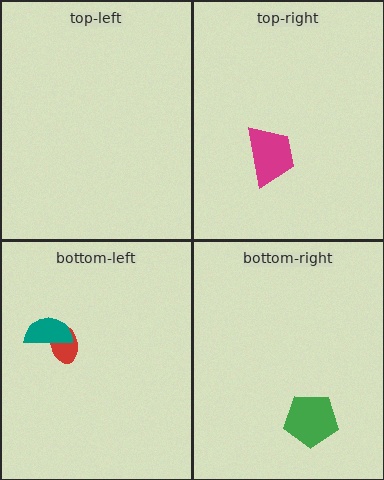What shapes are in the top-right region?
The magenta trapezoid.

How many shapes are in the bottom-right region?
1.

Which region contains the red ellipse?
The bottom-left region.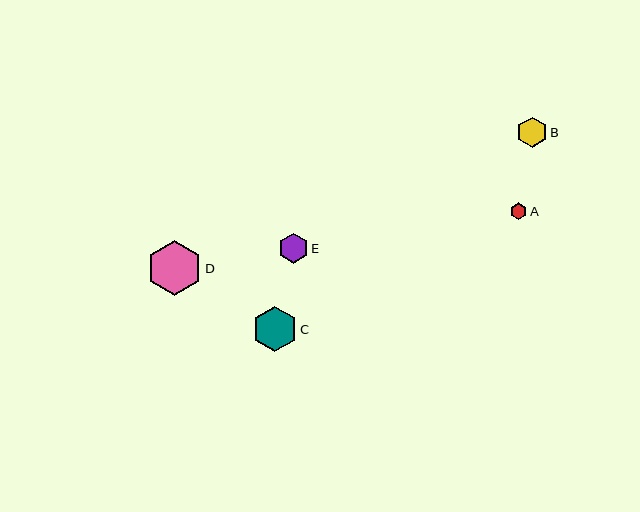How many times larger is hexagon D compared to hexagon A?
Hexagon D is approximately 3.3 times the size of hexagon A.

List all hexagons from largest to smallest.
From largest to smallest: D, C, B, E, A.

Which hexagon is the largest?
Hexagon D is the largest with a size of approximately 55 pixels.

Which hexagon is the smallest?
Hexagon A is the smallest with a size of approximately 17 pixels.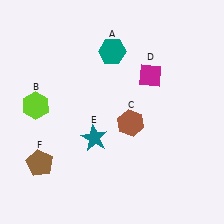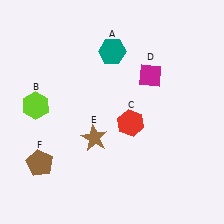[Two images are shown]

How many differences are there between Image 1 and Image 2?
There are 2 differences between the two images.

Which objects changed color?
C changed from brown to red. E changed from teal to brown.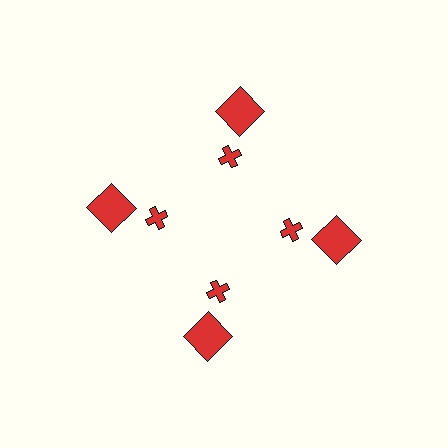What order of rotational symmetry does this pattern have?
This pattern has 4-fold rotational symmetry.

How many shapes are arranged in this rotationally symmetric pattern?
There are 8 shapes, arranged in 4 groups of 2.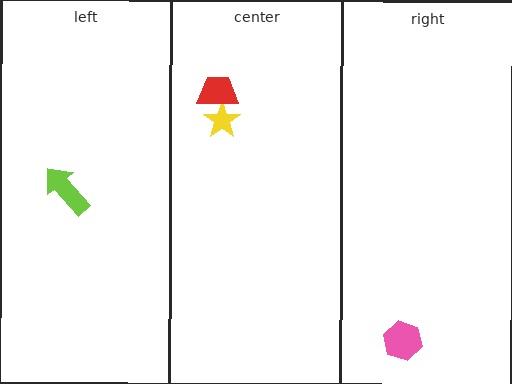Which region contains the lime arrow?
The left region.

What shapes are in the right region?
The pink hexagon.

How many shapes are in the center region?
2.